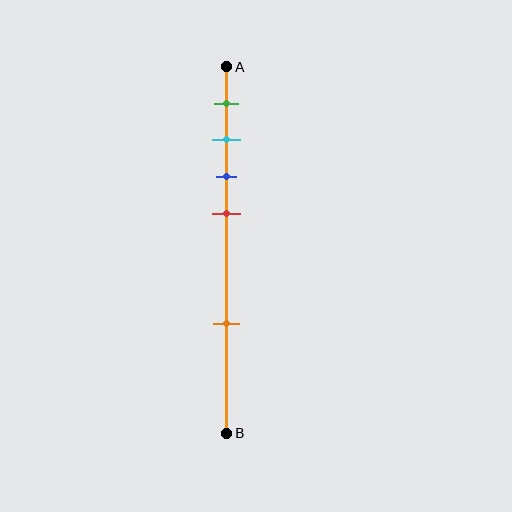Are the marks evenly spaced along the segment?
No, the marks are not evenly spaced.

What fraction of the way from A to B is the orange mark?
The orange mark is approximately 70% (0.7) of the way from A to B.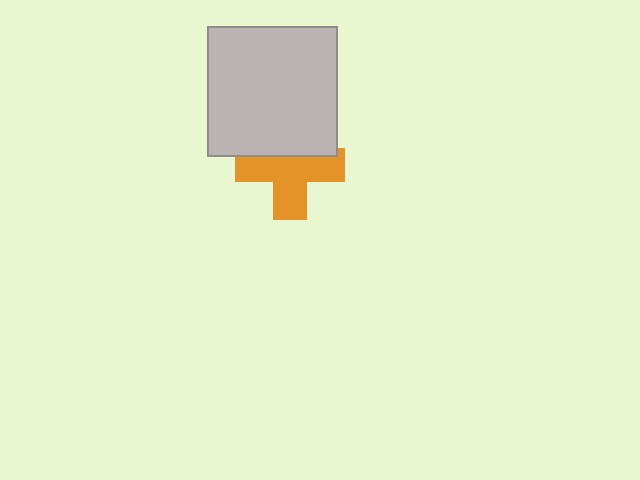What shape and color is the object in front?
The object in front is a light gray square.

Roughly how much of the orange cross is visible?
About half of it is visible (roughly 63%).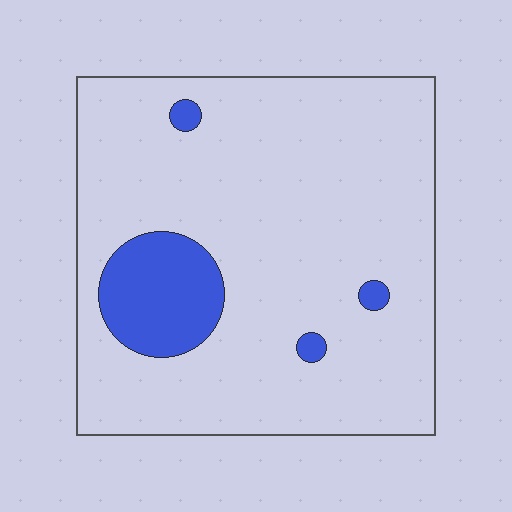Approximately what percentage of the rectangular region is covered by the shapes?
Approximately 10%.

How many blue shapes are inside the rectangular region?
4.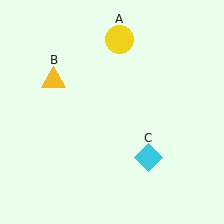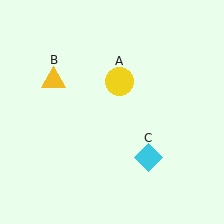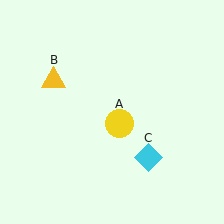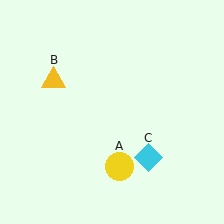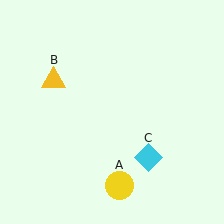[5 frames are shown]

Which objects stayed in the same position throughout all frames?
Yellow triangle (object B) and cyan diamond (object C) remained stationary.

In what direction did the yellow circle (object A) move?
The yellow circle (object A) moved down.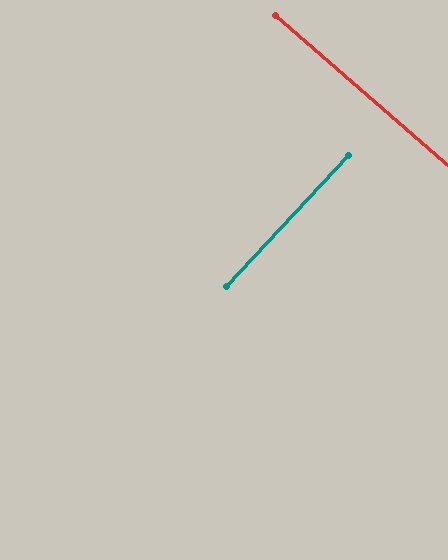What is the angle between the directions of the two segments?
Approximately 88 degrees.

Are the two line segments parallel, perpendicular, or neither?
Perpendicular — they meet at approximately 88°.